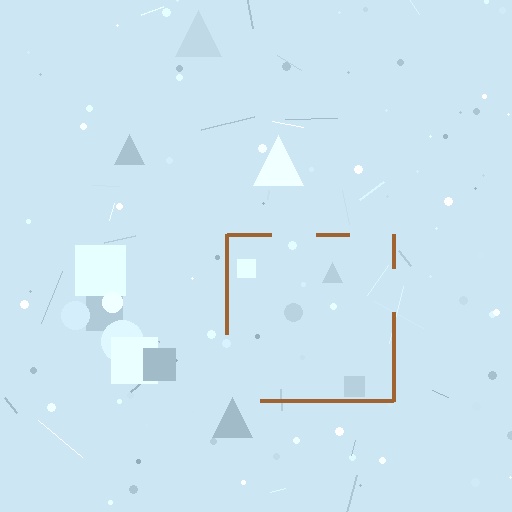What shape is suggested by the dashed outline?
The dashed outline suggests a square.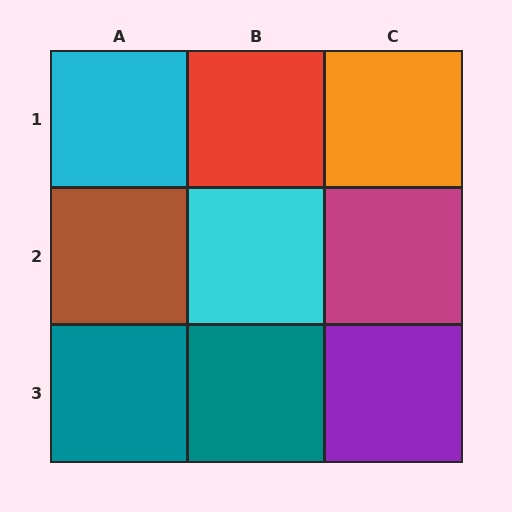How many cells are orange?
1 cell is orange.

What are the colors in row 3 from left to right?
Teal, teal, purple.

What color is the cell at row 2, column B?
Cyan.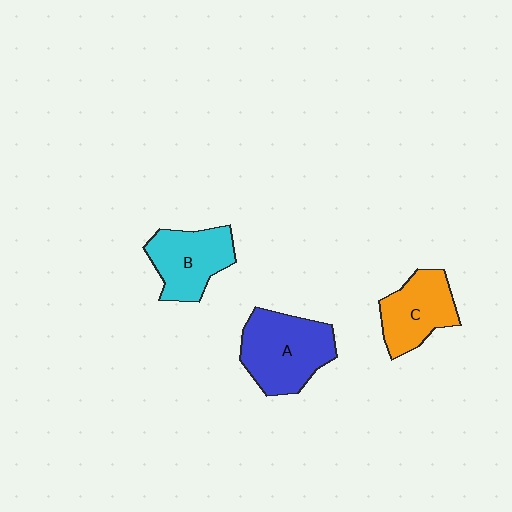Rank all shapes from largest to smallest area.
From largest to smallest: A (blue), B (cyan), C (orange).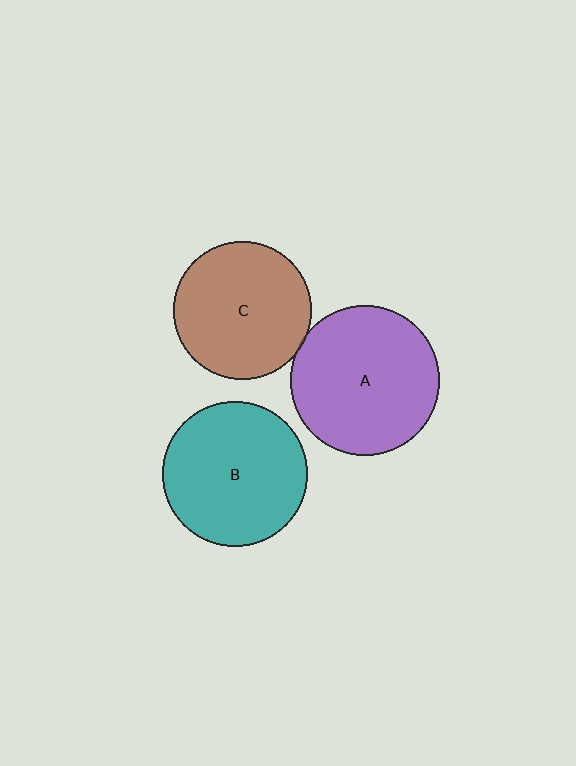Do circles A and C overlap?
Yes.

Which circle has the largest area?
Circle A (purple).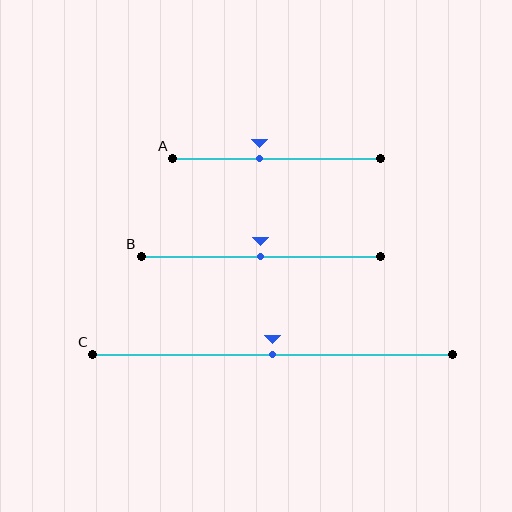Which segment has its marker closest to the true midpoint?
Segment B has its marker closest to the true midpoint.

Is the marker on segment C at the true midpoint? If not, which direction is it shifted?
Yes, the marker on segment C is at the true midpoint.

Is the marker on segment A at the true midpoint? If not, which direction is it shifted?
No, the marker on segment A is shifted to the left by about 8% of the segment length.